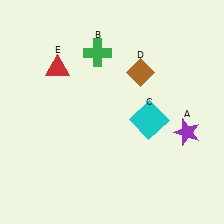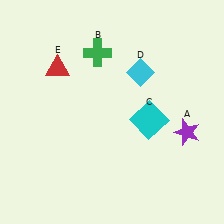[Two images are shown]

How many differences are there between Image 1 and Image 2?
There is 1 difference between the two images.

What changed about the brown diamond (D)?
In Image 1, D is brown. In Image 2, it changed to cyan.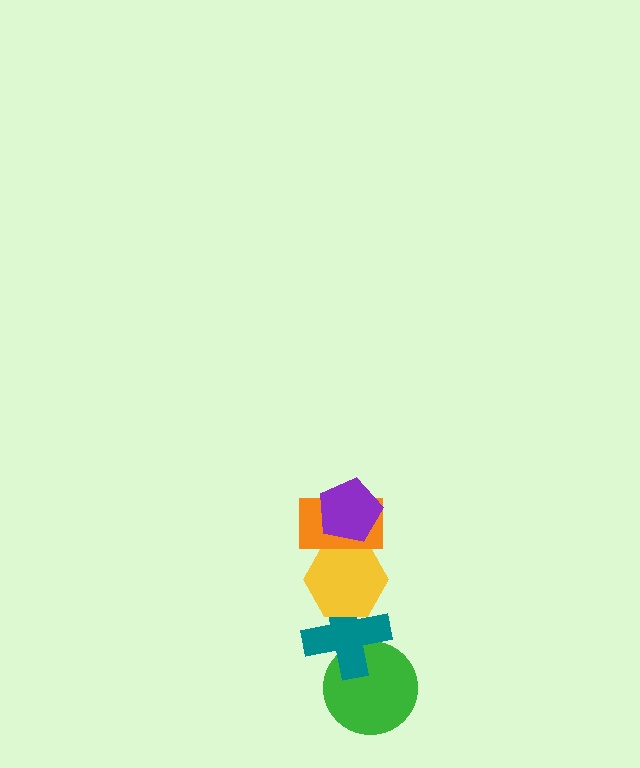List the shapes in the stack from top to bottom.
From top to bottom: the purple pentagon, the orange rectangle, the yellow hexagon, the teal cross, the green circle.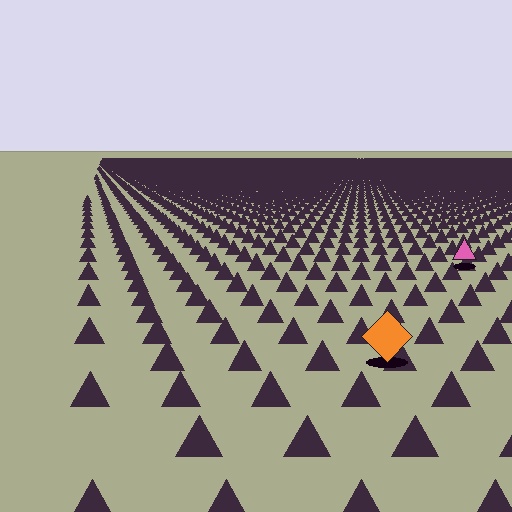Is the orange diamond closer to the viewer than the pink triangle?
Yes. The orange diamond is closer — you can tell from the texture gradient: the ground texture is coarser near it.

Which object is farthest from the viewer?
The pink triangle is farthest from the viewer. It appears smaller and the ground texture around it is denser.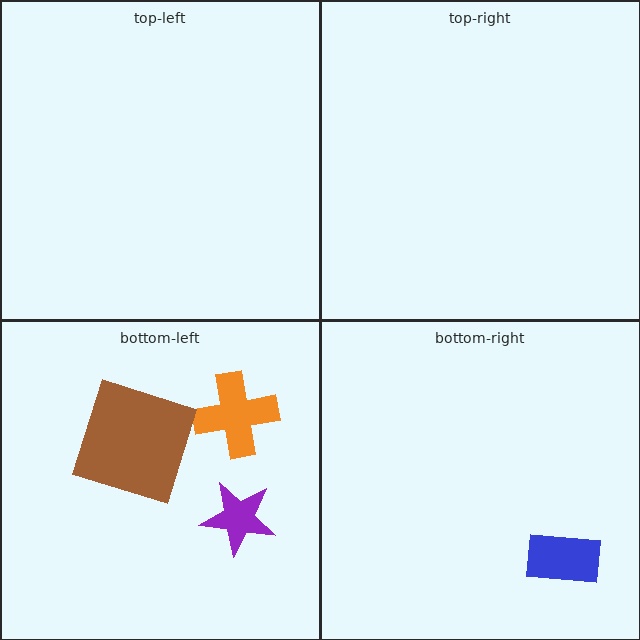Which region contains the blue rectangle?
The bottom-right region.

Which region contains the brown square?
The bottom-left region.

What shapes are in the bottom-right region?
The blue rectangle.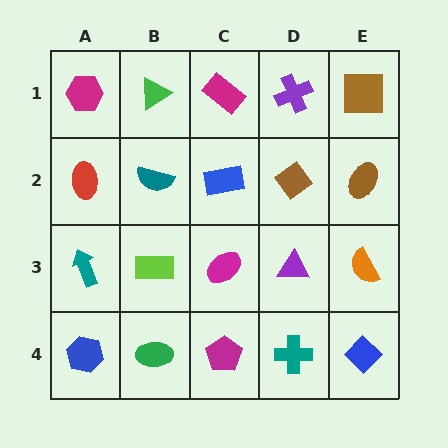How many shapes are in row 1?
5 shapes.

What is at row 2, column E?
A brown ellipse.